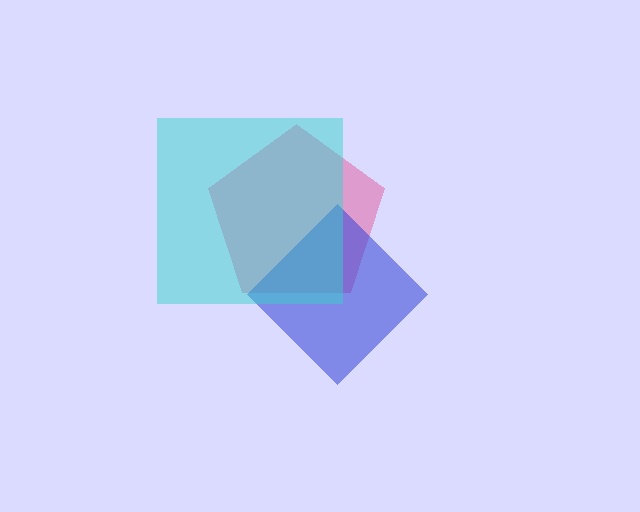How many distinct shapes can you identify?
There are 3 distinct shapes: a pink pentagon, a blue diamond, a cyan square.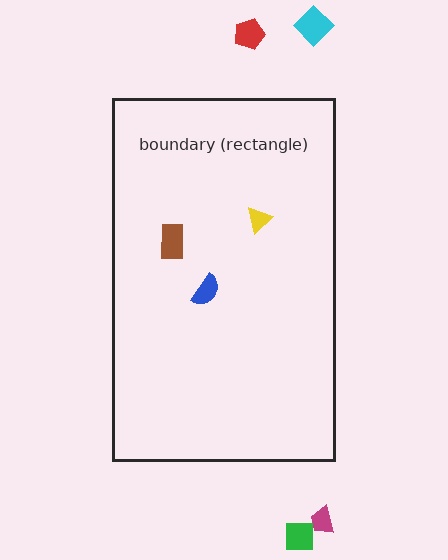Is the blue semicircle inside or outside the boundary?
Inside.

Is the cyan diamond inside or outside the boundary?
Outside.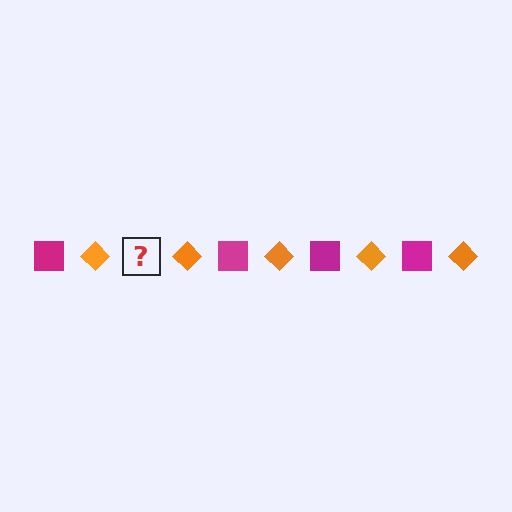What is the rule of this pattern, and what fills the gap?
The rule is that the pattern alternates between magenta square and orange diamond. The gap should be filled with a magenta square.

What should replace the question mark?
The question mark should be replaced with a magenta square.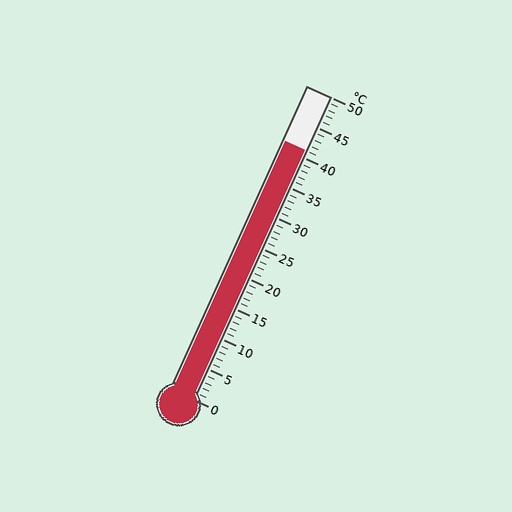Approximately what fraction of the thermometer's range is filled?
The thermometer is filled to approximately 80% of its range.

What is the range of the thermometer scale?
The thermometer scale ranges from 0°C to 50°C.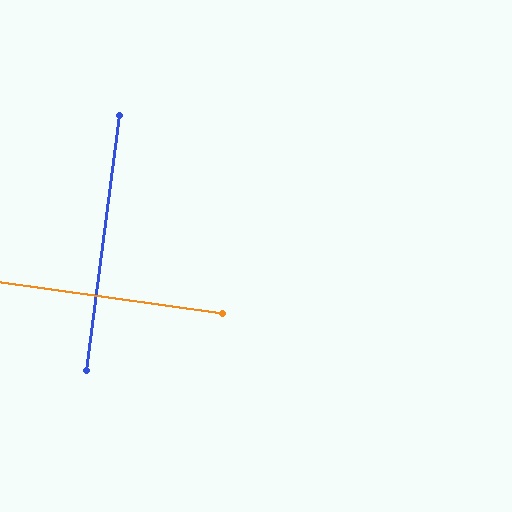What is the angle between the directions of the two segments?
Approximately 89 degrees.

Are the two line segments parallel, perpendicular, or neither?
Perpendicular — they meet at approximately 89°.